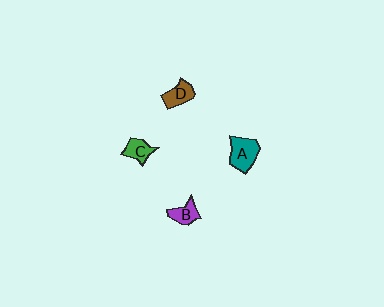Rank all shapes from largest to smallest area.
From largest to smallest: A (teal), D (brown), C (green), B (purple).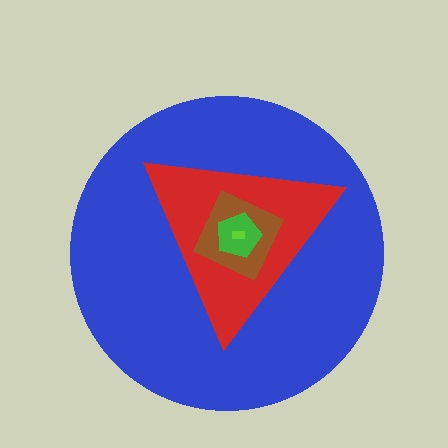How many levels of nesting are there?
5.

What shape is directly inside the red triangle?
The brown square.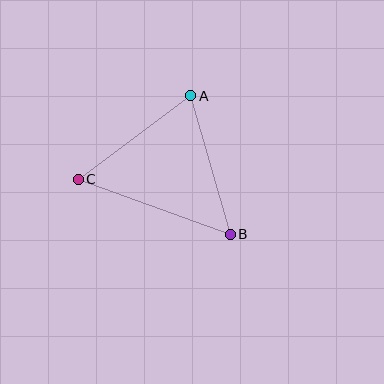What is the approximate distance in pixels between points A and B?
The distance between A and B is approximately 144 pixels.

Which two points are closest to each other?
Points A and C are closest to each other.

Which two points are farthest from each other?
Points B and C are farthest from each other.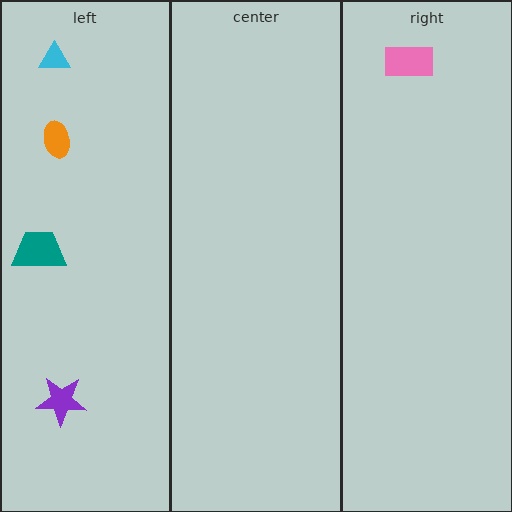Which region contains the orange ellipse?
The left region.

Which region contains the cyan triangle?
The left region.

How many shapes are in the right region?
1.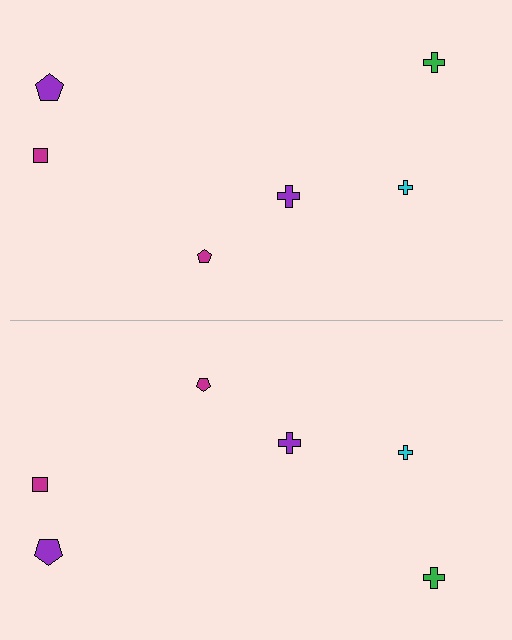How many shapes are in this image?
There are 12 shapes in this image.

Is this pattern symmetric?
Yes, this pattern has bilateral (reflection) symmetry.